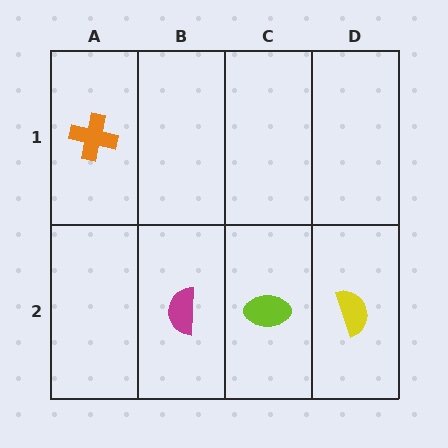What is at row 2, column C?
A lime ellipse.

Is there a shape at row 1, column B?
No, that cell is empty.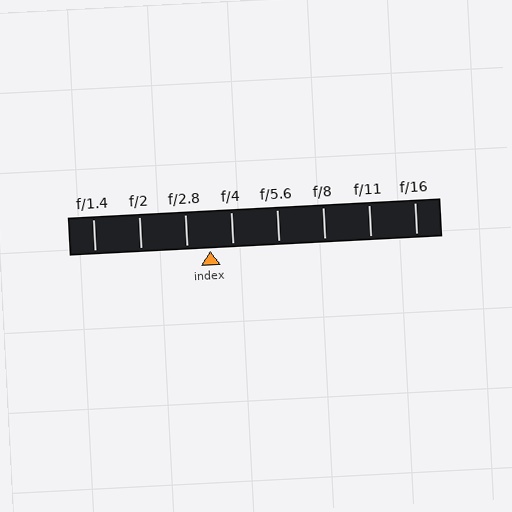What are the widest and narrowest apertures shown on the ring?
The widest aperture shown is f/1.4 and the narrowest is f/16.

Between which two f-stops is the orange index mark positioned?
The index mark is between f/2.8 and f/4.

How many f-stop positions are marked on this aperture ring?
There are 8 f-stop positions marked.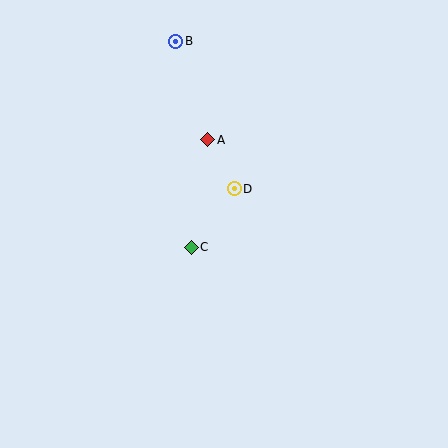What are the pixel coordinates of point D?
Point D is at (234, 189).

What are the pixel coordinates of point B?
Point B is at (176, 41).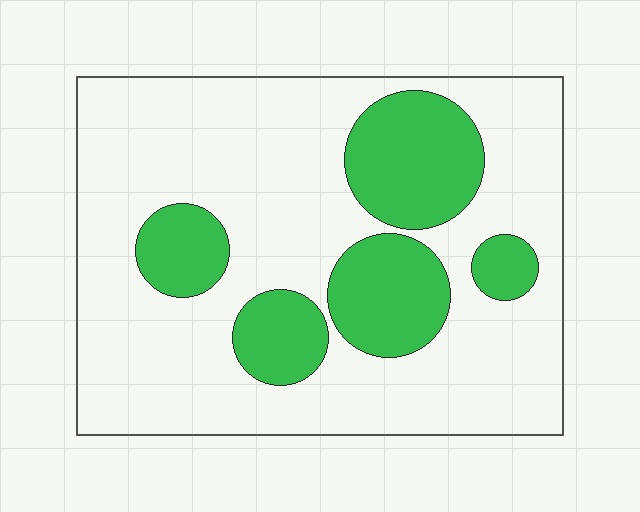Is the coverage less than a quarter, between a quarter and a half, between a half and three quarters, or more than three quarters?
Between a quarter and a half.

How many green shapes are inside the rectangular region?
5.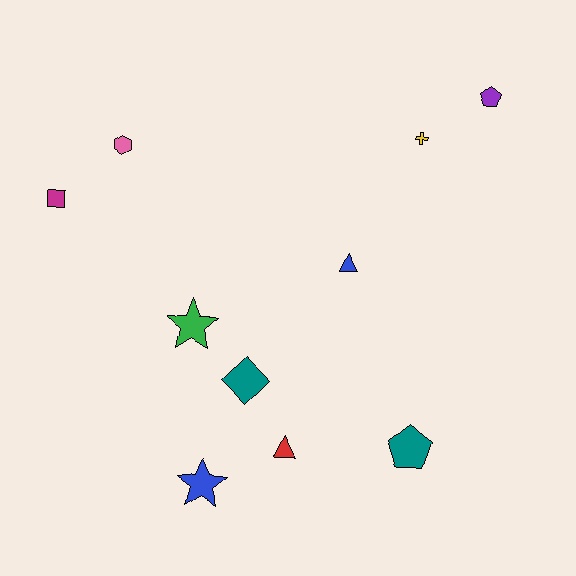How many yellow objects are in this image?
There is 1 yellow object.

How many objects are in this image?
There are 10 objects.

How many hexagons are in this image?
There is 1 hexagon.